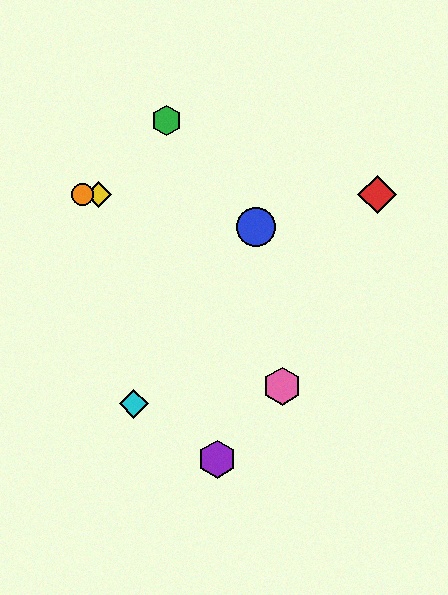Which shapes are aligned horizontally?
The red diamond, the yellow diamond, the orange circle are aligned horizontally.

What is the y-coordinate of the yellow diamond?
The yellow diamond is at y≈195.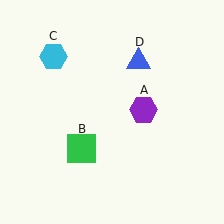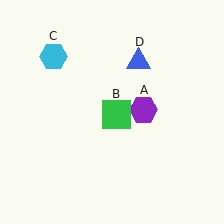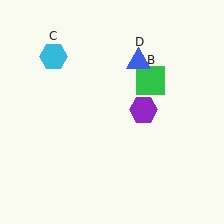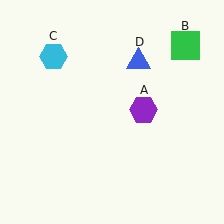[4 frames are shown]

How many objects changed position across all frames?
1 object changed position: green square (object B).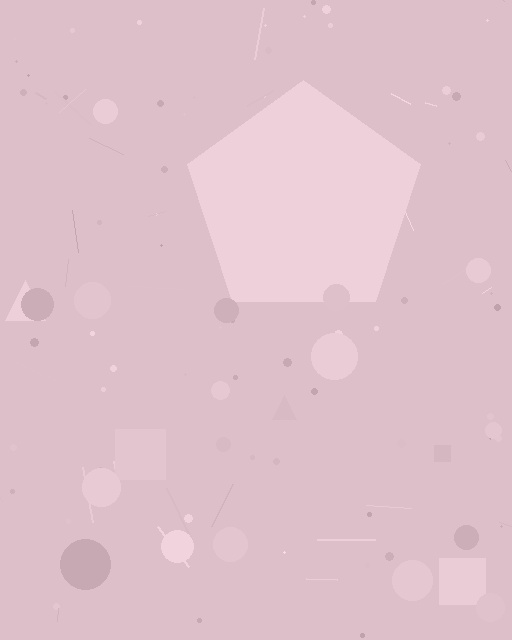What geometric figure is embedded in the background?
A pentagon is embedded in the background.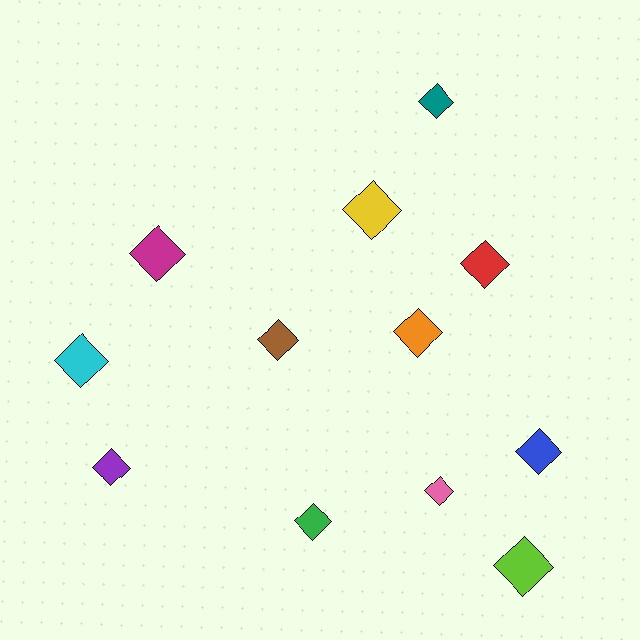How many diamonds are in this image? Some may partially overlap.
There are 12 diamonds.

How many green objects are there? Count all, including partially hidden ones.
There is 1 green object.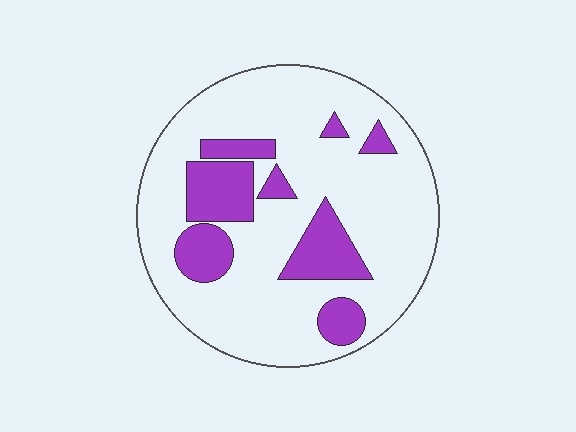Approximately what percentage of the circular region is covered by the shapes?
Approximately 25%.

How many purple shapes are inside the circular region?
8.